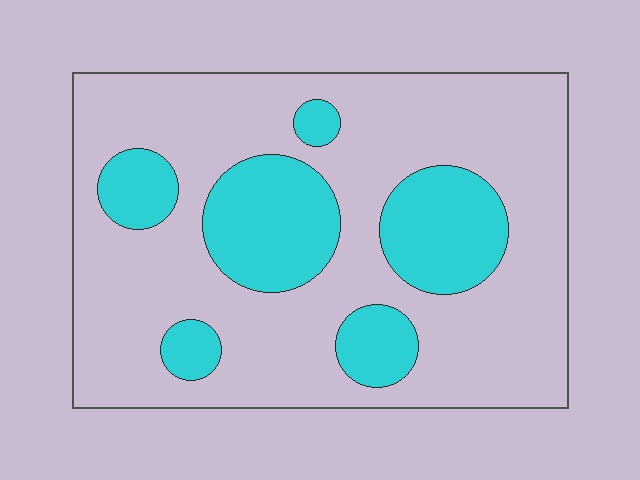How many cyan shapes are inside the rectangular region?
6.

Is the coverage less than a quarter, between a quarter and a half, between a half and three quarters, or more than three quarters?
Between a quarter and a half.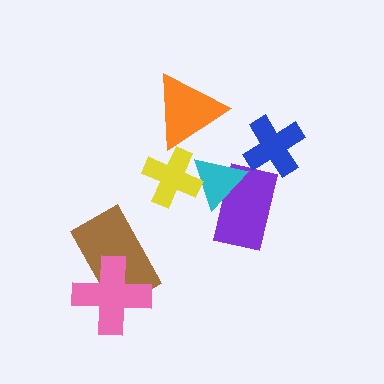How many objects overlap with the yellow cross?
1 object overlaps with the yellow cross.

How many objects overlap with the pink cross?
1 object overlaps with the pink cross.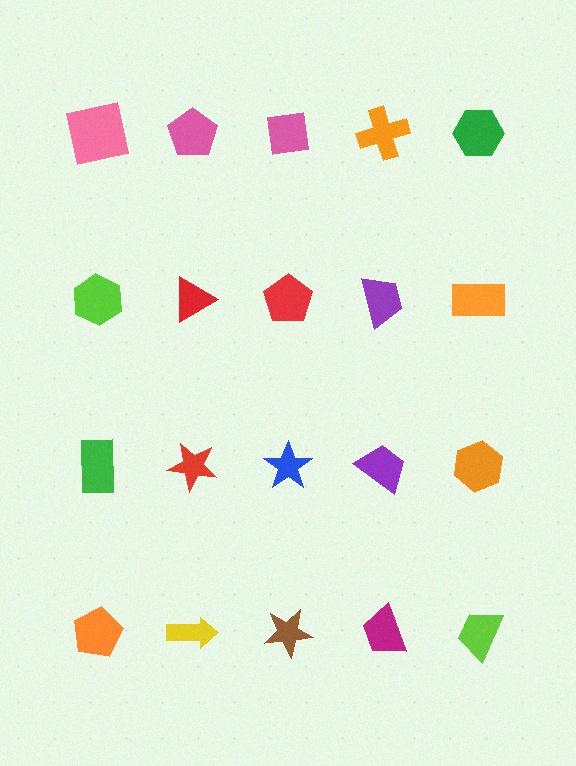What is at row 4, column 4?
A magenta trapezoid.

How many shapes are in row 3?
5 shapes.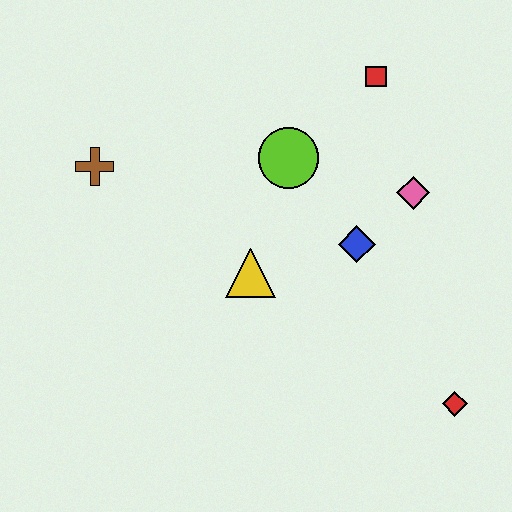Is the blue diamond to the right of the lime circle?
Yes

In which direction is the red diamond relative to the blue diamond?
The red diamond is below the blue diamond.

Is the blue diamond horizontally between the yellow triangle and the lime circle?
No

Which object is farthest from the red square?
The red diamond is farthest from the red square.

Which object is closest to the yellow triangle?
The blue diamond is closest to the yellow triangle.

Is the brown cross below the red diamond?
No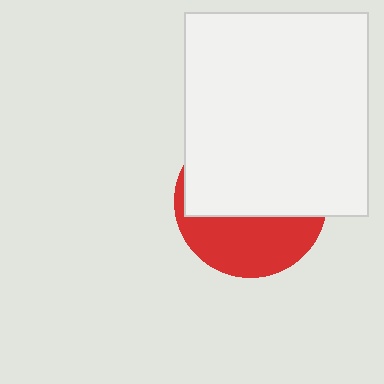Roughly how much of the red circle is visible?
A small part of it is visible (roughly 39%).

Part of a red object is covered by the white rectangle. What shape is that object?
It is a circle.